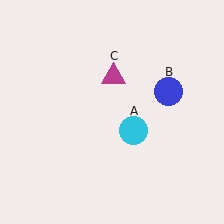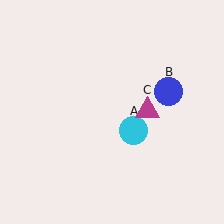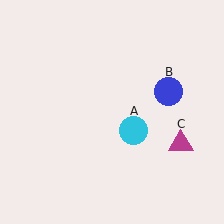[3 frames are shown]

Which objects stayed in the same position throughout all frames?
Cyan circle (object A) and blue circle (object B) remained stationary.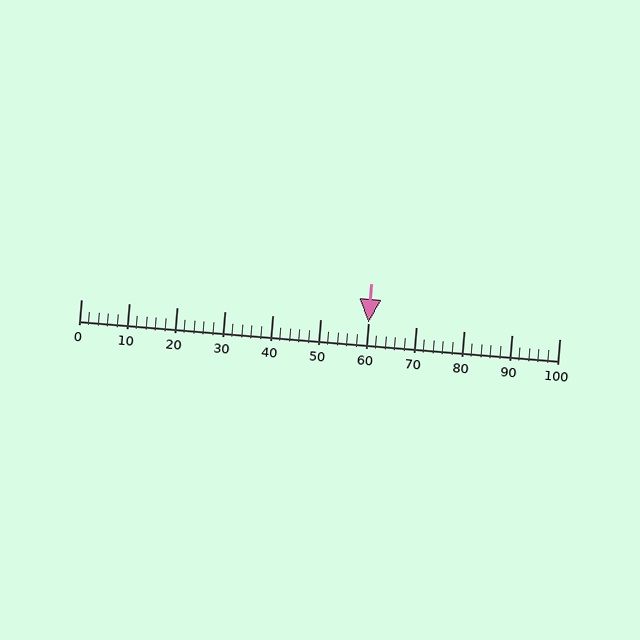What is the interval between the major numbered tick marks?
The major tick marks are spaced 10 units apart.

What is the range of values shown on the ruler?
The ruler shows values from 0 to 100.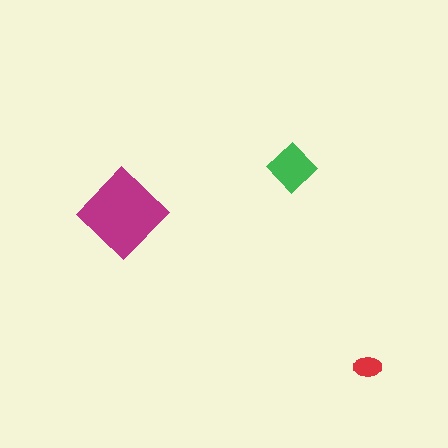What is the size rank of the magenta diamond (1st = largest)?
1st.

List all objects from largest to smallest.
The magenta diamond, the green diamond, the red ellipse.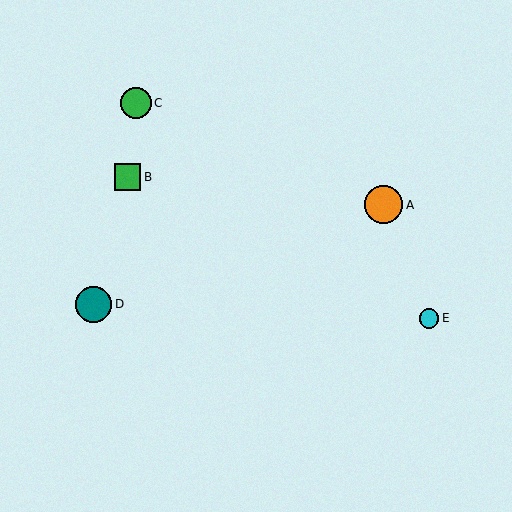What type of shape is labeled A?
Shape A is an orange circle.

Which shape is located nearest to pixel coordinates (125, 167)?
The green square (labeled B) at (128, 177) is nearest to that location.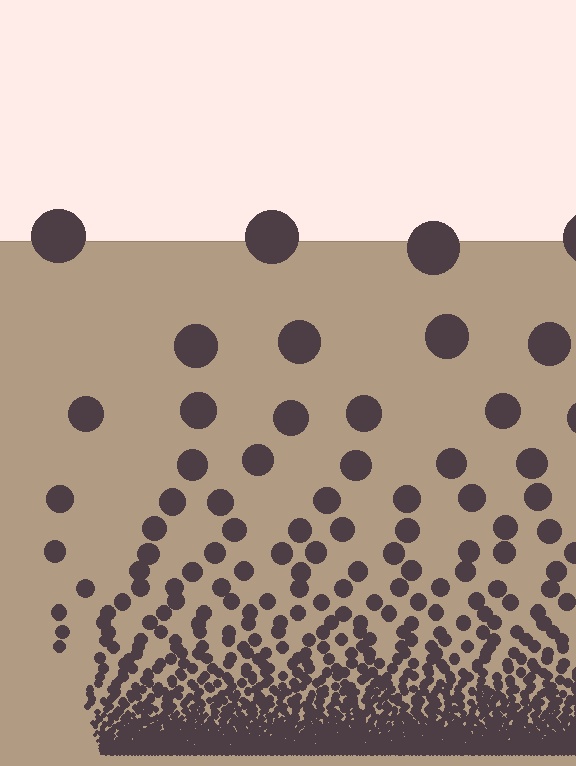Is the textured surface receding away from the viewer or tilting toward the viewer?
The surface appears to tilt toward the viewer. Texture elements get larger and sparser toward the top.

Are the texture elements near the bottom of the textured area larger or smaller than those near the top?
Smaller. The gradient is inverted — elements near the bottom are smaller and denser.